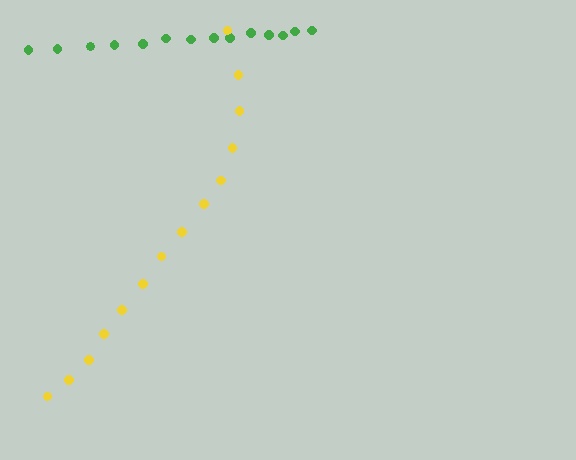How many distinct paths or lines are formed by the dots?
There are 2 distinct paths.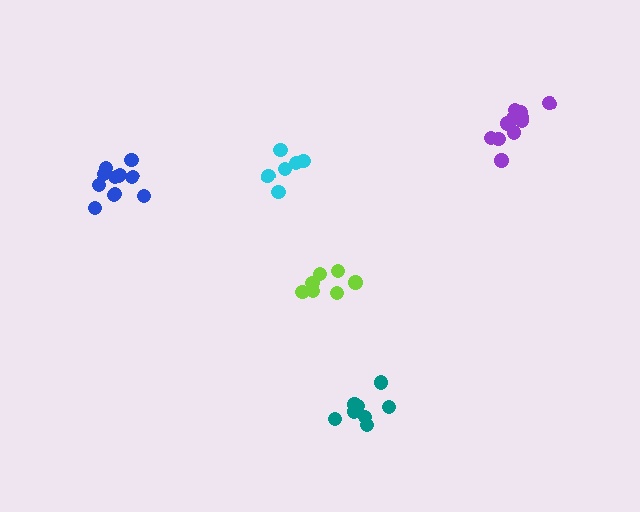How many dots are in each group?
Group 1: 11 dots, Group 2: 7 dots, Group 3: 11 dots, Group 4: 6 dots, Group 5: 8 dots (43 total).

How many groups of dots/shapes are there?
There are 5 groups.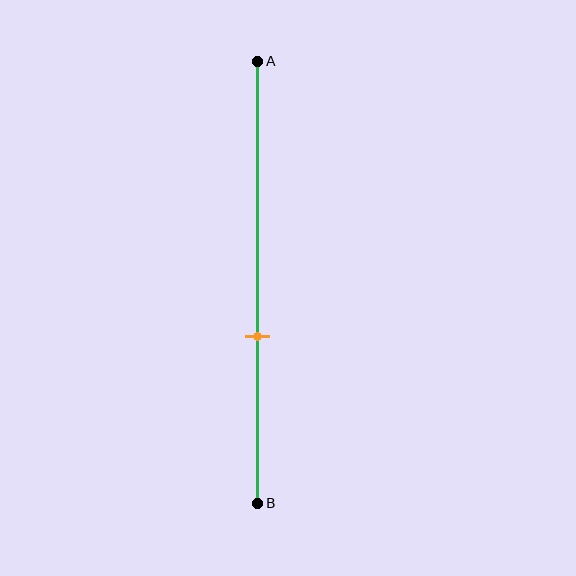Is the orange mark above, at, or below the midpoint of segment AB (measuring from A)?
The orange mark is below the midpoint of segment AB.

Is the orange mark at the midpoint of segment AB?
No, the mark is at about 60% from A, not at the 50% midpoint.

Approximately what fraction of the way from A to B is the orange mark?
The orange mark is approximately 60% of the way from A to B.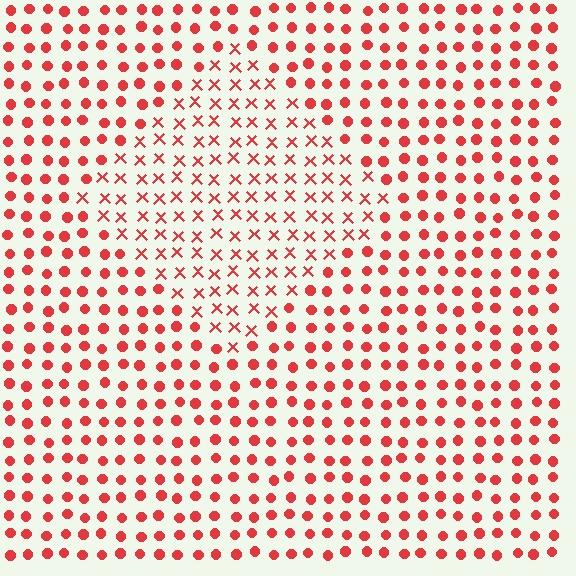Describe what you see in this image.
The image is filled with small red elements arranged in a uniform grid. A diamond-shaped region contains X marks, while the surrounding area contains circles. The boundary is defined purely by the change in element shape.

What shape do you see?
I see a diamond.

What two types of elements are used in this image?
The image uses X marks inside the diamond region and circles outside it.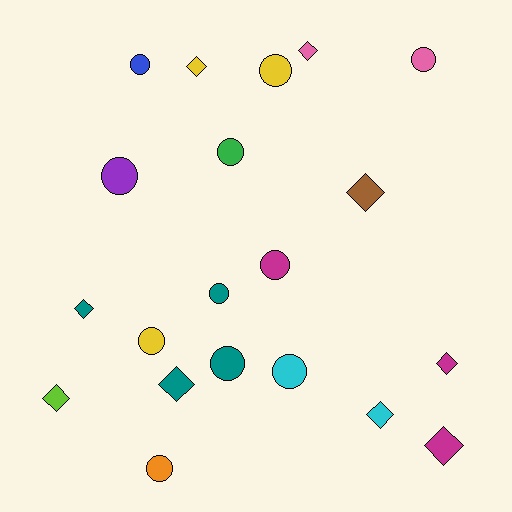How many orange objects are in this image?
There is 1 orange object.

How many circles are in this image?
There are 11 circles.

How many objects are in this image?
There are 20 objects.